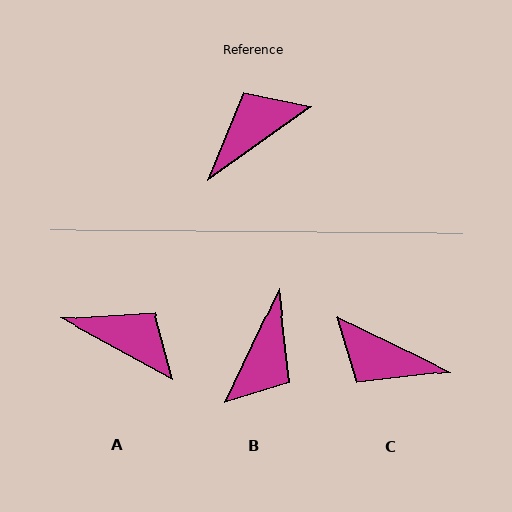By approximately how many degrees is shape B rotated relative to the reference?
Approximately 151 degrees clockwise.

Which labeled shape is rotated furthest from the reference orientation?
B, about 151 degrees away.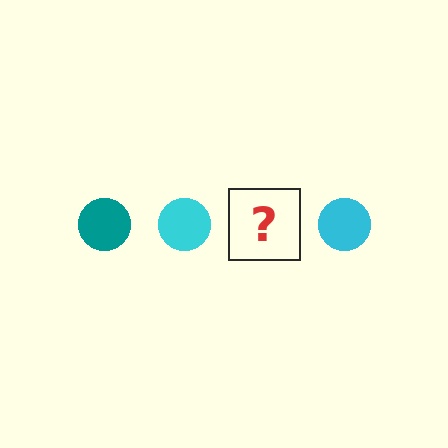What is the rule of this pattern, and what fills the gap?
The rule is that the pattern cycles through teal, cyan circles. The gap should be filled with a teal circle.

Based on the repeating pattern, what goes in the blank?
The blank should be a teal circle.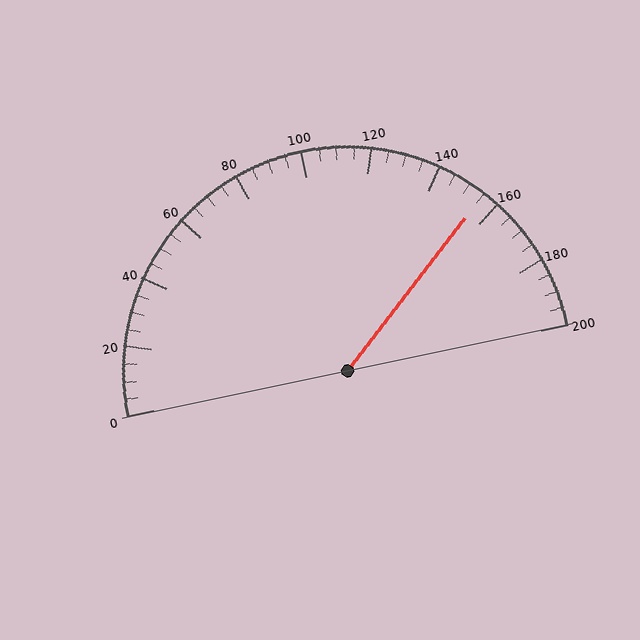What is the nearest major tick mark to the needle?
The nearest major tick mark is 160.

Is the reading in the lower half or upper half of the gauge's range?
The reading is in the upper half of the range (0 to 200).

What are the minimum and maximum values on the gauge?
The gauge ranges from 0 to 200.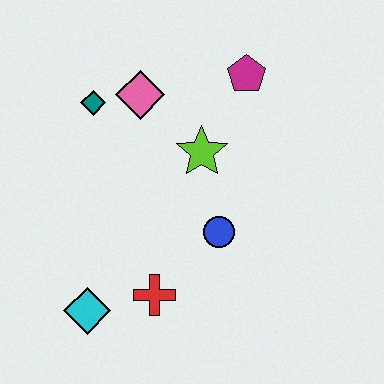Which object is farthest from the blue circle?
The teal diamond is farthest from the blue circle.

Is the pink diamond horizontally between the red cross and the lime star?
No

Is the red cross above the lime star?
No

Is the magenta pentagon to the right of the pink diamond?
Yes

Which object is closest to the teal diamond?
The pink diamond is closest to the teal diamond.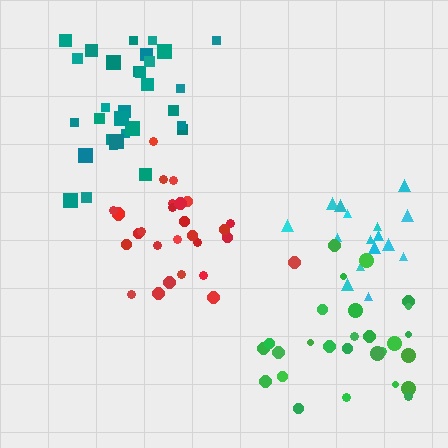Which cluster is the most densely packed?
Red.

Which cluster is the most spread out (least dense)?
Green.